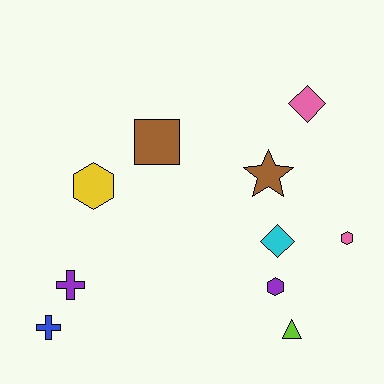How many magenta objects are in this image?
There are no magenta objects.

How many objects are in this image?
There are 10 objects.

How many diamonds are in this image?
There are 2 diamonds.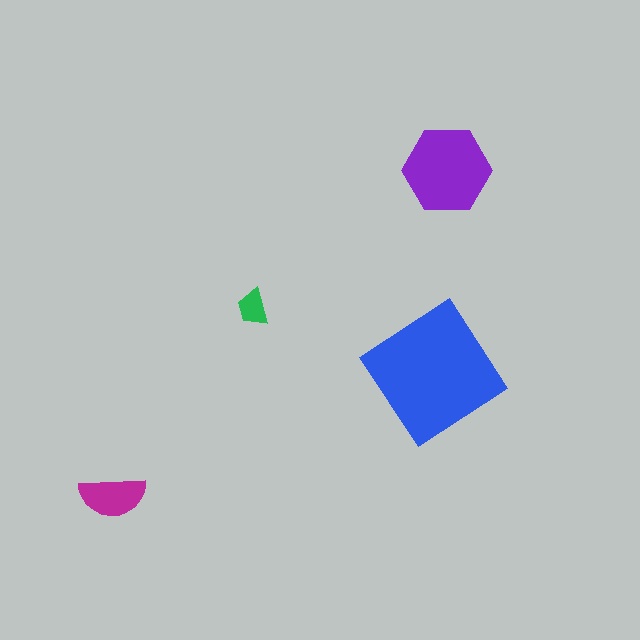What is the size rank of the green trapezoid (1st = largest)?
4th.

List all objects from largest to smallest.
The blue diamond, the purple hexagon, the magenta semicircle, the green trapezoid.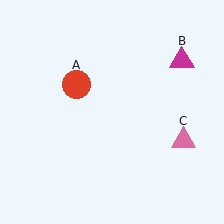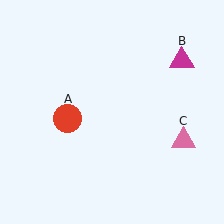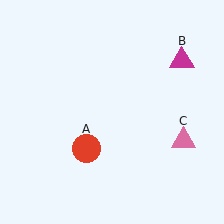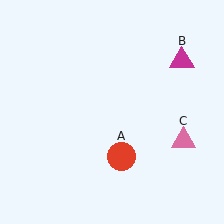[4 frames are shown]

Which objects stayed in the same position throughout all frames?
Magenta triangle (object B) and pink triangle (object C) remained stationary.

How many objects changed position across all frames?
1 object changed position: red circle (object A).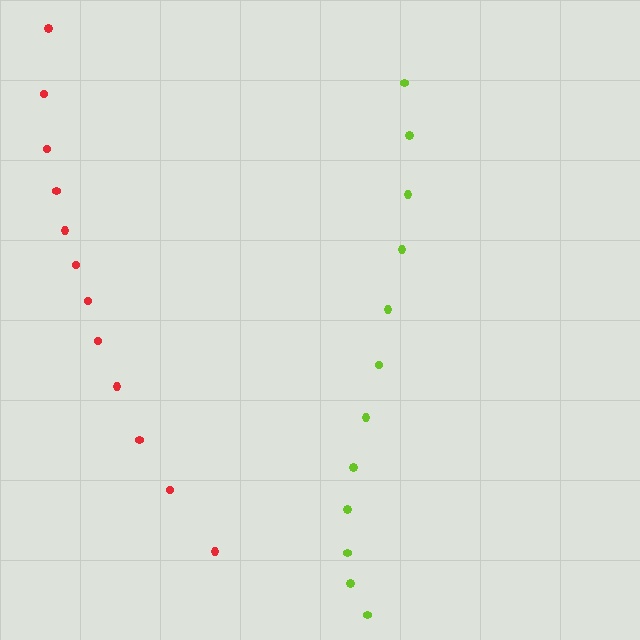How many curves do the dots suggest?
There are 2 distinct paths.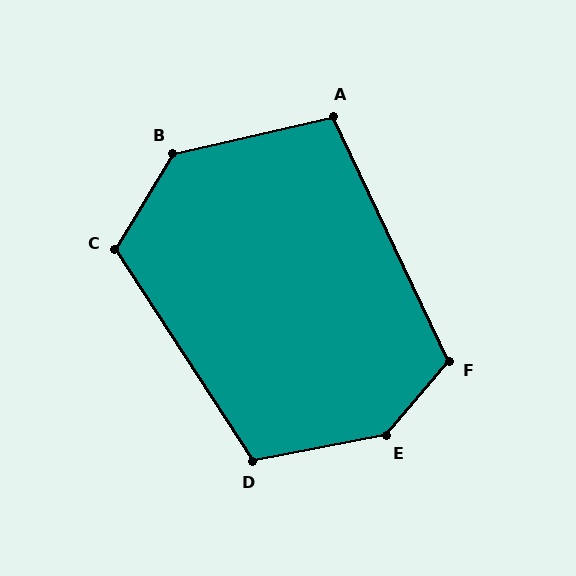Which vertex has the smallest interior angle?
A, at approximately 102 degrees.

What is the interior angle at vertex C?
Approximately 116 degrees (obtuse).